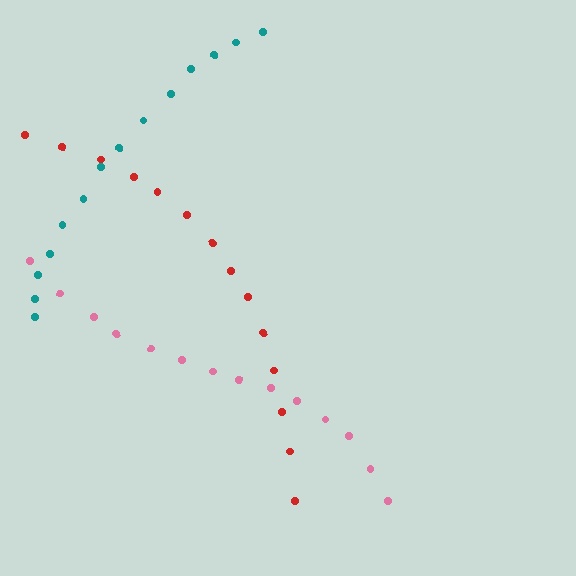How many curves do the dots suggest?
There are 3 distinct paths.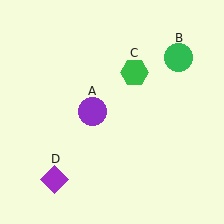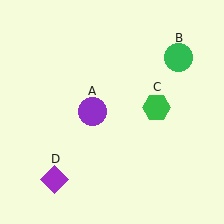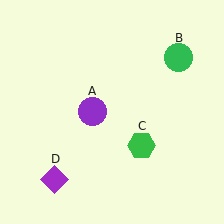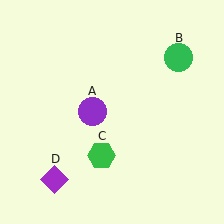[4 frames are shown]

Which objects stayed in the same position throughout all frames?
Purple circle (object A) and green circle (object B) and purple diamond (object D) remained stationary.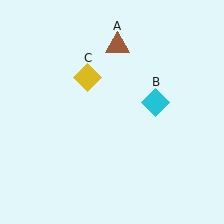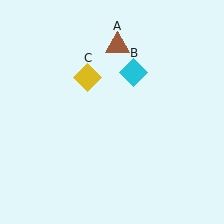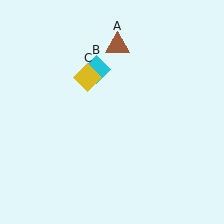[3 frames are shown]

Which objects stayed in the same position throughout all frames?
Brown triangle (object A) and yellow diamond (object C) remained stationary.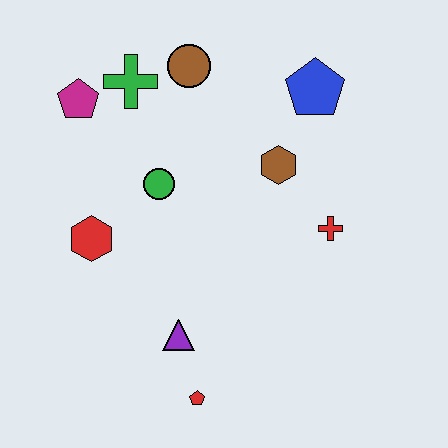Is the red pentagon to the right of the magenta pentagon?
Yes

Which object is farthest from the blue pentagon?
The red pentagon is farthest from the blue pentagon.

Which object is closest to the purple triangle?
The red pentagon is closest to the purple triangle.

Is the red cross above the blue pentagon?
No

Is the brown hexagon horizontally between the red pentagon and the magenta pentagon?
No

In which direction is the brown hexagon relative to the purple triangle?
The brown hexagon is above the purple triangle.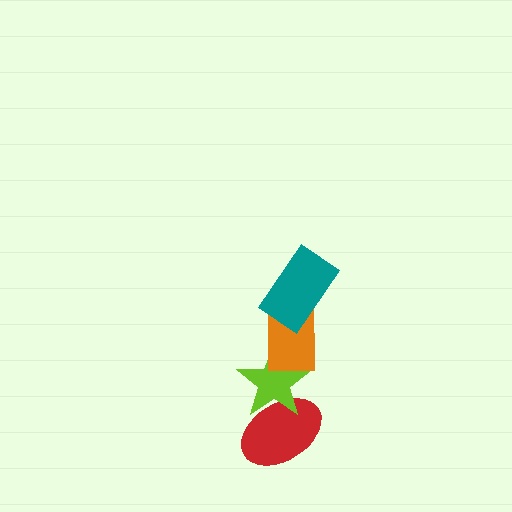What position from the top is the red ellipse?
The red ellipse is 4th from the top.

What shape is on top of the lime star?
The orange rectangle is on top of the lime star.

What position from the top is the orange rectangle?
The orange rectangle is 2nd from the top.